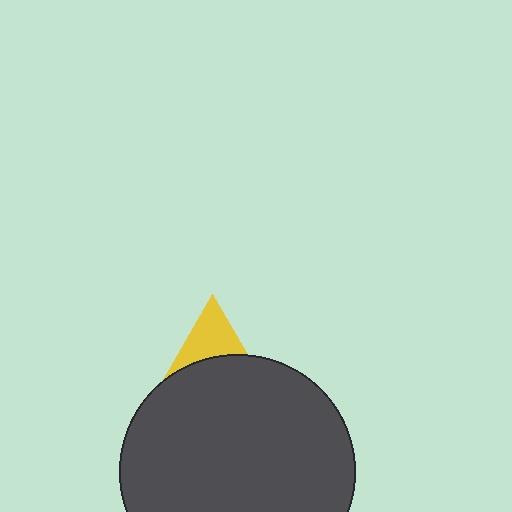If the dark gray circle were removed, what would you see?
You would see the complete yellow triangle.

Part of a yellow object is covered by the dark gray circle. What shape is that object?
It is a triangle.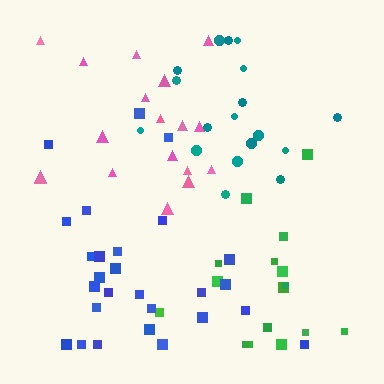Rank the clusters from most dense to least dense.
teal, blue, green, pink.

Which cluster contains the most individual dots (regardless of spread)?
Blue (27).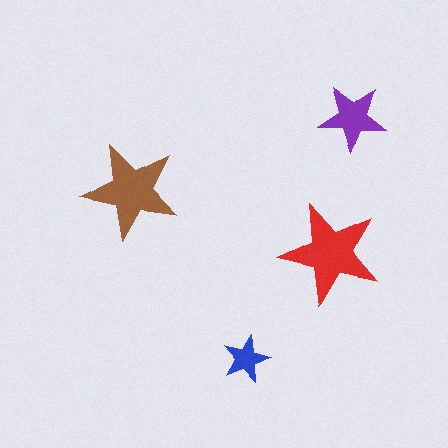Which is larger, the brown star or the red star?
The red one.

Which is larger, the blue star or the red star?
The red one.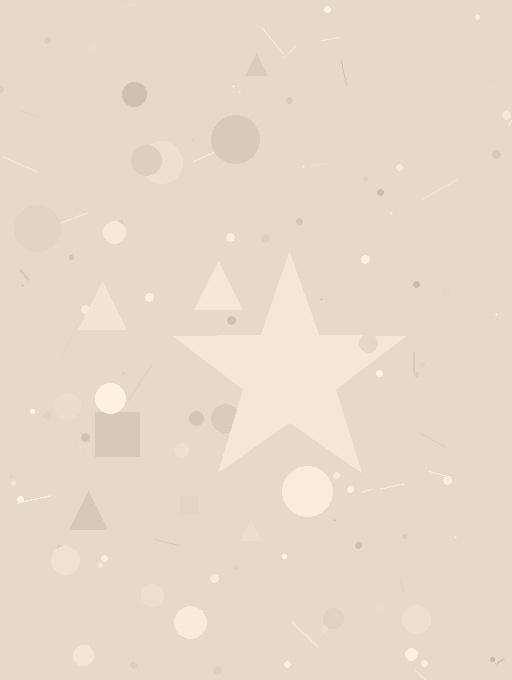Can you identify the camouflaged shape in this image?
The camouflaged shape is a star.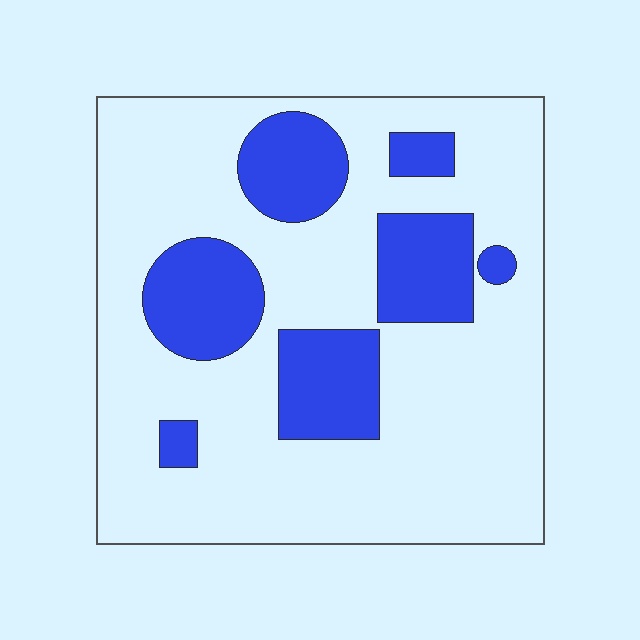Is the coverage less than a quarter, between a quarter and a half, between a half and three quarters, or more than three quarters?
Less than a quarter.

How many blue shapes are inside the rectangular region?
7.